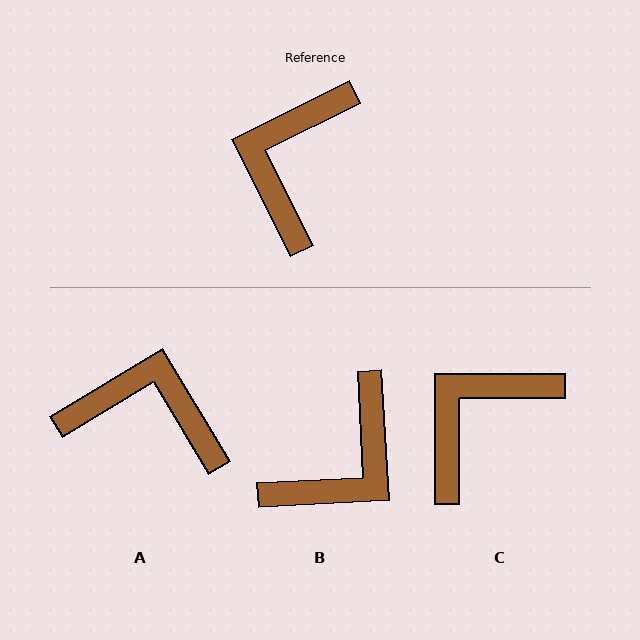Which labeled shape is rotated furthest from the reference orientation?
B, about 156 degrees away.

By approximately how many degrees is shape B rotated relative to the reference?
Approximately 156 degrees counter-clockwise.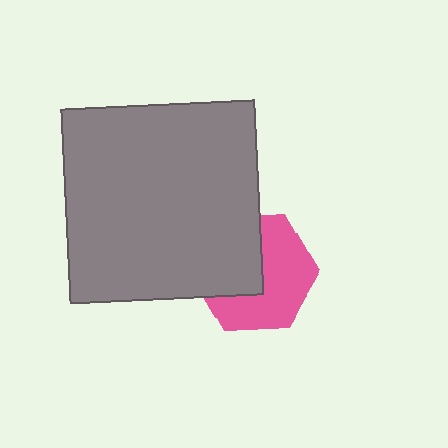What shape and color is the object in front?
The object in front is a gray square.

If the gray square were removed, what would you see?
You would see the complete pink hexagon.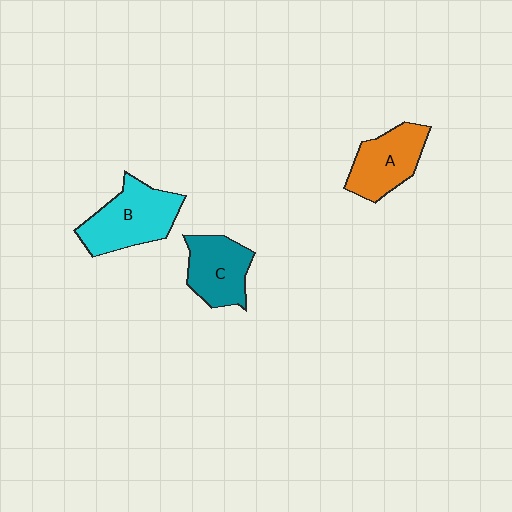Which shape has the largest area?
Shape B (cyan).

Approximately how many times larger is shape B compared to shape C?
Approximately 1.3 times.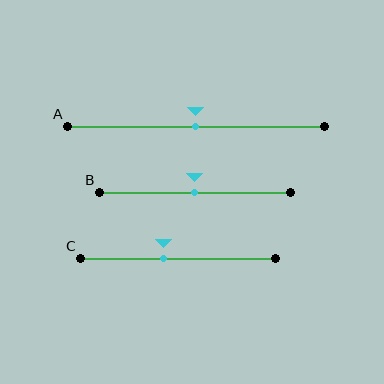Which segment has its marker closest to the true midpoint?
Segment A has its marker closest to the true midpoint.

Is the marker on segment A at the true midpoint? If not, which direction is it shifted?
Yes, the marker on segment A is at the true midpoint.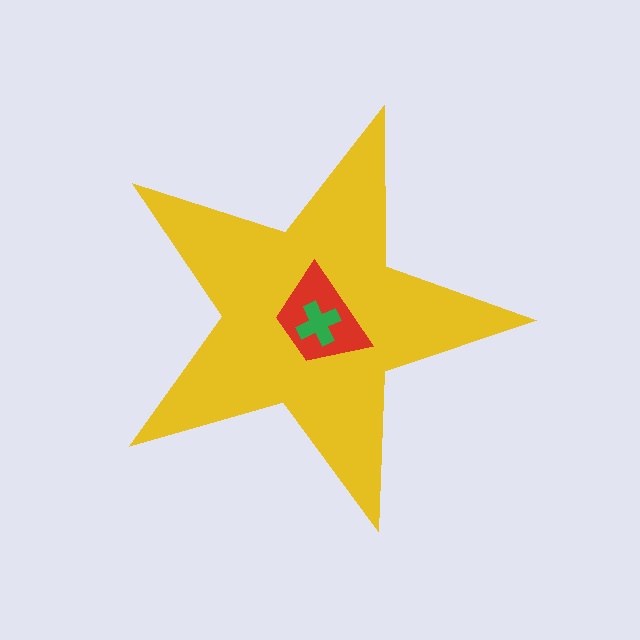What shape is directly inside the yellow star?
The red trapezoid.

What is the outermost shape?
The yellow star.